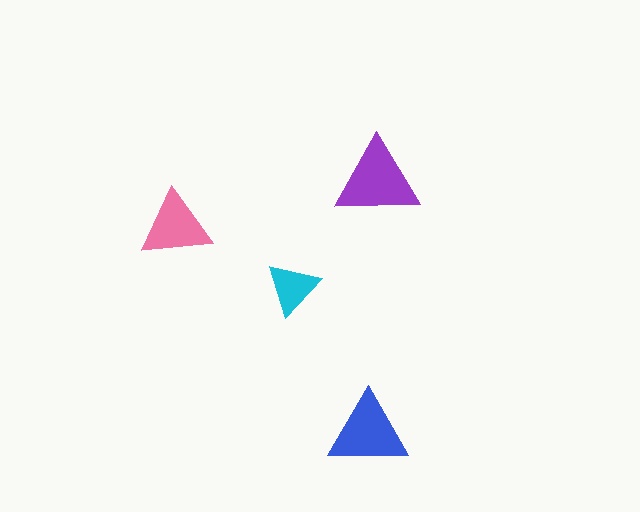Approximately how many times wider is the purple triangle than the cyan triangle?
About 1.5 times wider.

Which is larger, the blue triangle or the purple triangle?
The purple one.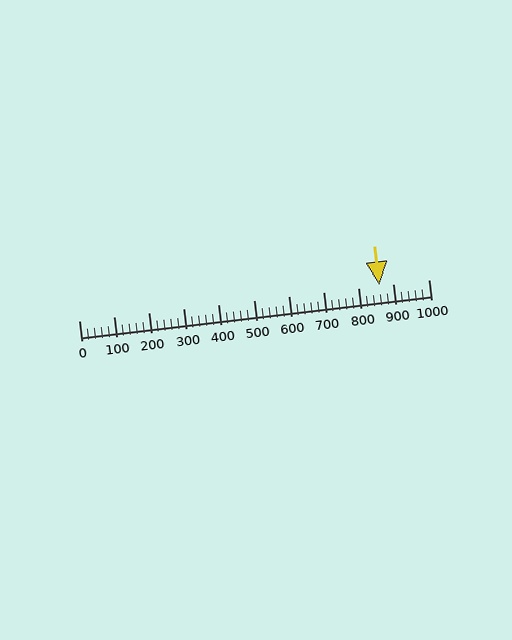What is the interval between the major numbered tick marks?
The major tick marks are spaced 100 units apart.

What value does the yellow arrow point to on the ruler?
The yellow arrow points to approximately 860.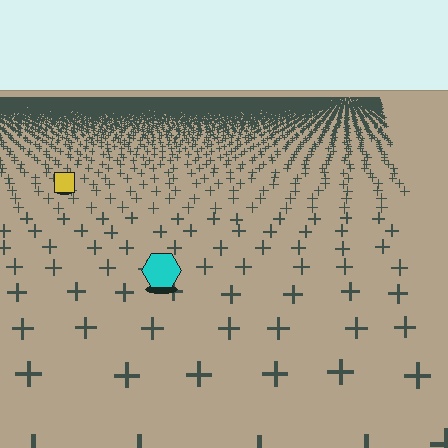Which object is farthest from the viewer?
The yellow square is farthest from the viewer. It appears smaller and the ground texture around it is denser.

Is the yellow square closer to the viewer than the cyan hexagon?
No. The cyan hexagon is closer — you can tell from the texture gradient: the ground texture is coarser near it.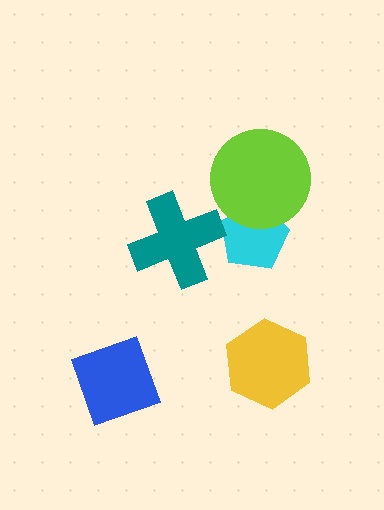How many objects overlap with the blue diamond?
0 objects overlap with the blue diamond.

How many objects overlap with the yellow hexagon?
0 objects overlap with the yellow hexagon.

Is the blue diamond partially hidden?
No, no other shape covers it.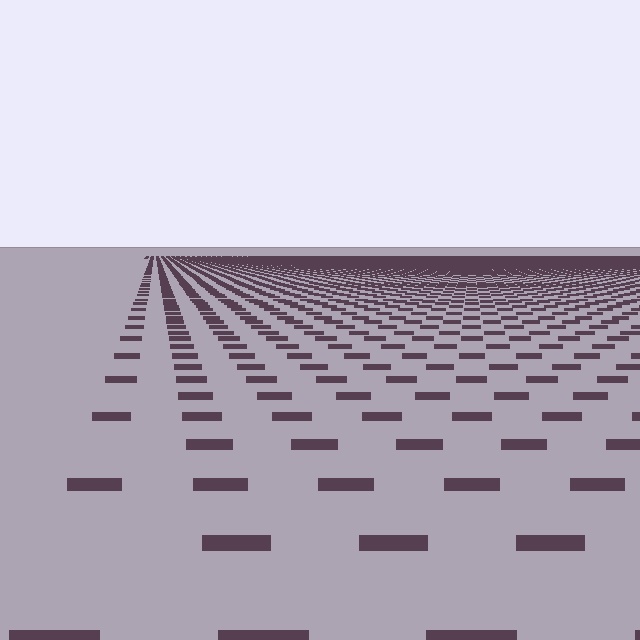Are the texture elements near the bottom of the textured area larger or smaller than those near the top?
Larger. Near the bottom, elements are closer to the viewer and appear at a bigger on-screen size.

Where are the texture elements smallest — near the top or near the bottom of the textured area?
Near the top.